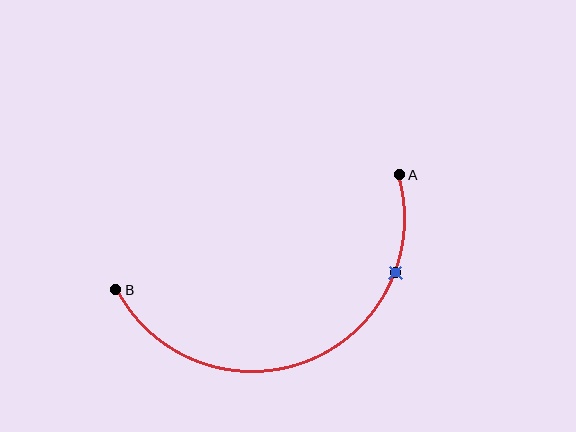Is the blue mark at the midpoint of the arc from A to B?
No. The blue mark lies on the arc but is closer to endpoint A. The arc midpoint would be at the point on the curve equidistant along the arc from both A and B.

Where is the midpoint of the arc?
The arc midpoint is the point on the curve farthest from the straight line joining A and B. It sits below that line.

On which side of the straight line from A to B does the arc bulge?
The arc bulges below the straight line connecting A and B.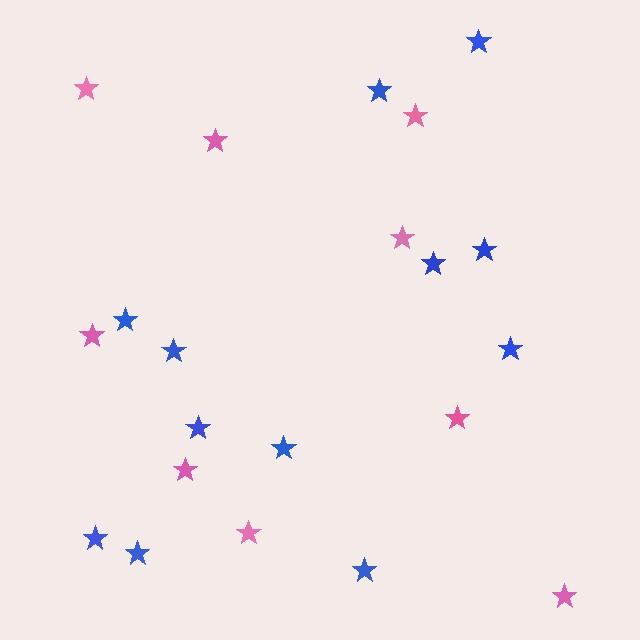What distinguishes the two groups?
There are 2 groups: one group of pink stars (9) and one group of blue stars (12).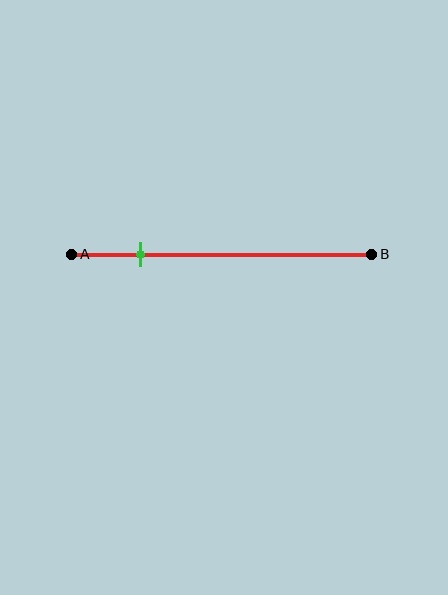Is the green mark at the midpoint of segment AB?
No, the mark is at about 25% from A, not at the 50% midpoint.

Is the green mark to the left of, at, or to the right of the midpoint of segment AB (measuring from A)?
The green mark is to the left of the midpoint of segment AB.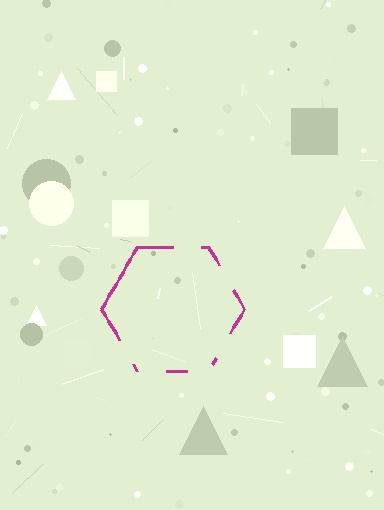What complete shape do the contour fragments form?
The contour fragments form a hexagon.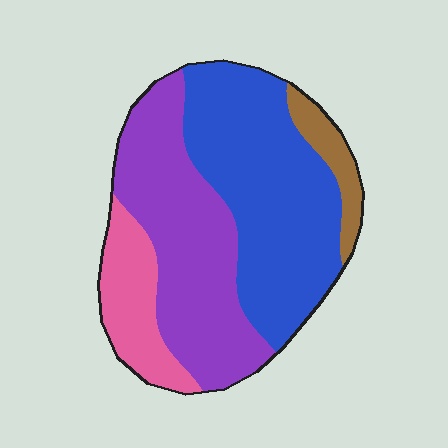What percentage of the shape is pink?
Pink covers roughly 15% of the shape.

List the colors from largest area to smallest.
From largest to smallest: blue, purple, pink, brown.